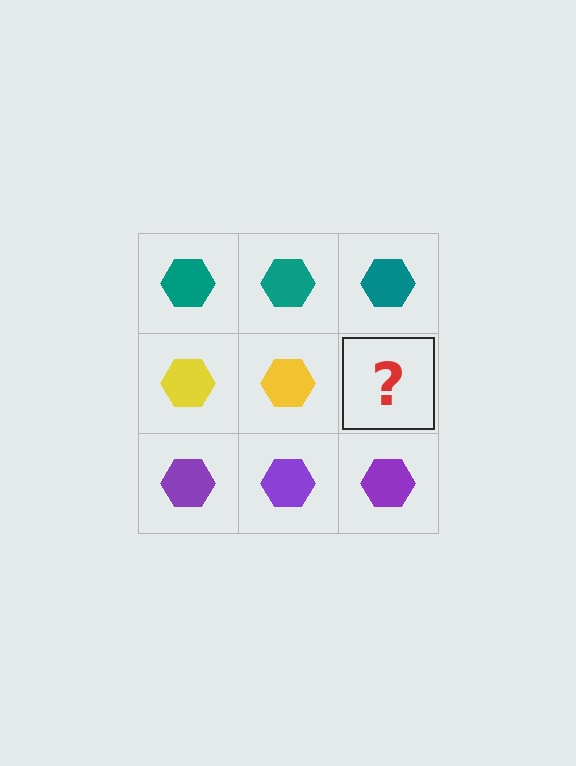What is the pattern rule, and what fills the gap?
The rule is that each row has a consistent color. The gap should be filled with a yellow hexagon.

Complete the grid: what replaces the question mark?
The question mark should be replaced with a yellow hexagon.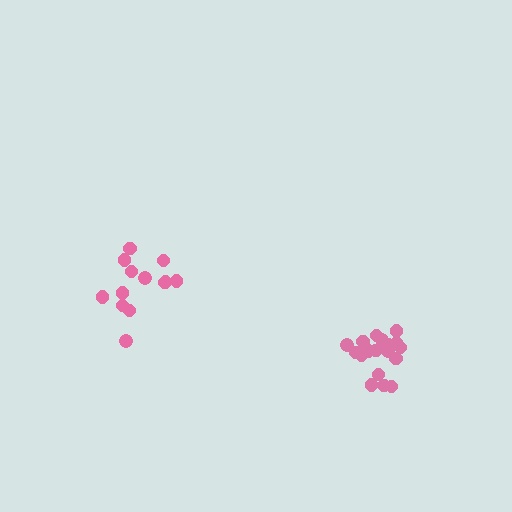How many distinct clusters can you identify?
There are 2 distinct clusters.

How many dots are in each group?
Group 1: 18 dots, Group 2: 13 dots (31 total).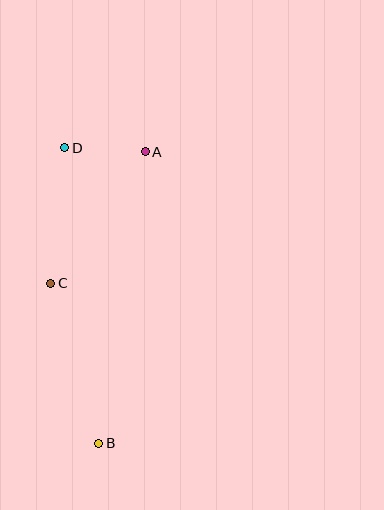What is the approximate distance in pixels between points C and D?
The distance between C and D is approximately 136 pixels.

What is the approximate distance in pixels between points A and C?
The distance between A and C is approximately 162 pixels.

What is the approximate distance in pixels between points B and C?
The distance between B and C is approximately 167 pixels.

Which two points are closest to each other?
Points A and D are closest to each other.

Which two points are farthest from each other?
Points B and D are farthest from each other.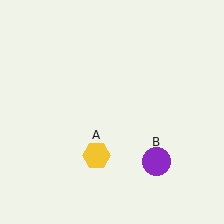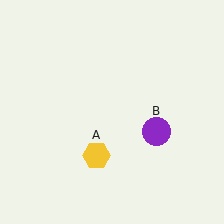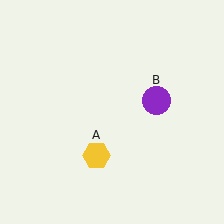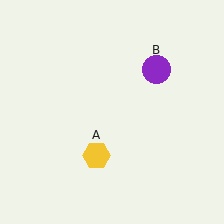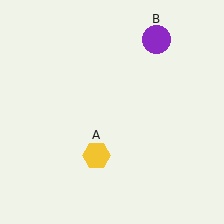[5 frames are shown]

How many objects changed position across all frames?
1 object changed position: purple circle (object B).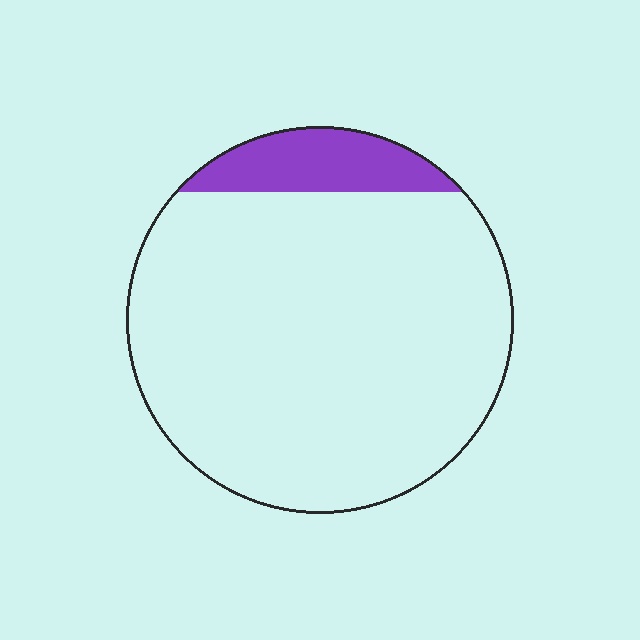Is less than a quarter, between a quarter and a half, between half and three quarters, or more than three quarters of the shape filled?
Less than a quarter.